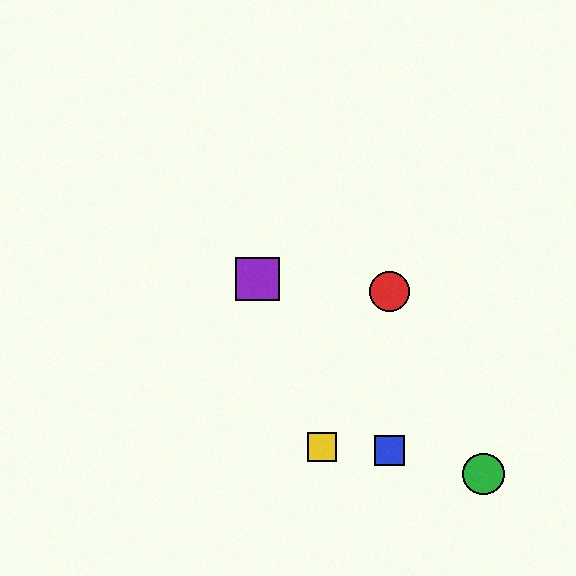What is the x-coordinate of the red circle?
The red circle is at x≈390.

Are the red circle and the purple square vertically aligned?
No, the red circle is at x≈390 and the purple square is at x≈257.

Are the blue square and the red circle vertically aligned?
Yes, both are at x≈390.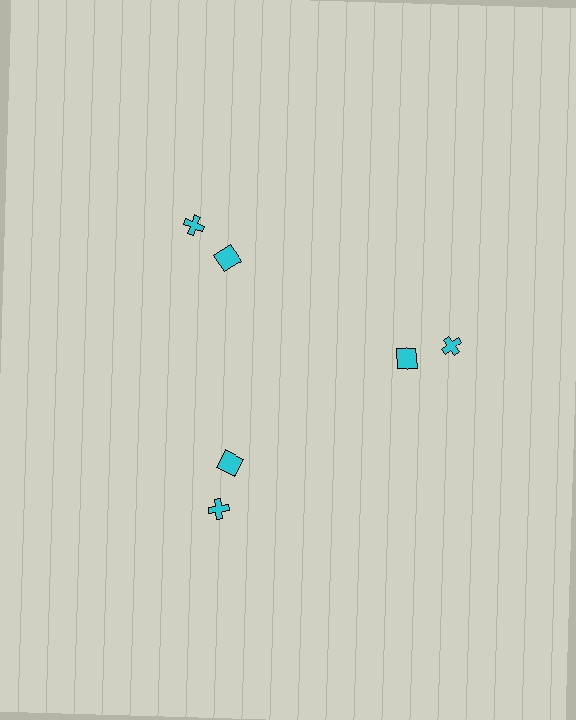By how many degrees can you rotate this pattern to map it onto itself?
The pattern maps onto itself every 120 degrees of rotation.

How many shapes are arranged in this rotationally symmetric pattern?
There are 6 shapes, arranged in 3 groups of 2.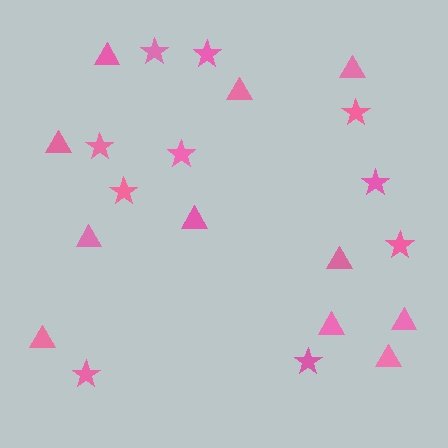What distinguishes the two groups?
There are 2 groups: one group of triangles (11) and one group of stars (10).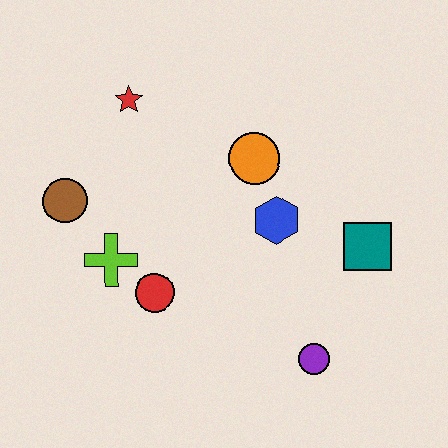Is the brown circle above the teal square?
Yes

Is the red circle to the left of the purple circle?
Yes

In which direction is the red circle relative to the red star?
The red circle is below the red star.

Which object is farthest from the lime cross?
The teal square is farthest from the lime cross.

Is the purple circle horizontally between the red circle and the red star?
No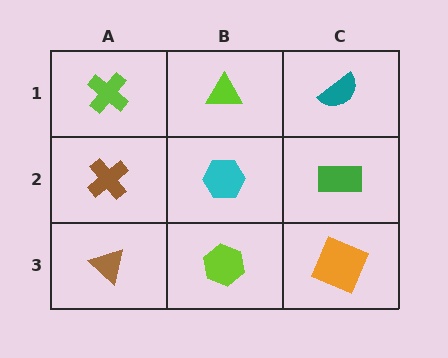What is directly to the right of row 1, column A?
A lime triangle.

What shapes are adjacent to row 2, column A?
A lime cross (row 1, column A), a brown triangle (row 3, column A), a cyan hexagon (row 2, column B).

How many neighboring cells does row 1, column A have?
2.